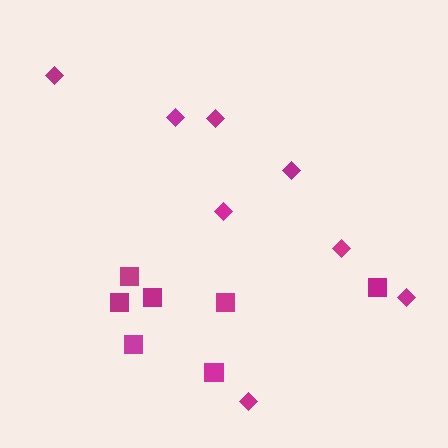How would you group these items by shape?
There are 2 groups: one group of squares (7) and one group of diamonds (8).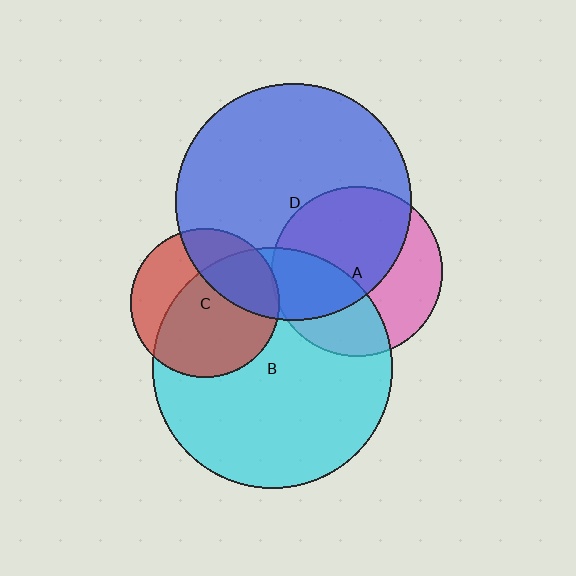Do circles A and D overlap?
Yes.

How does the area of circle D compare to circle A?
Approximately 1.9 times.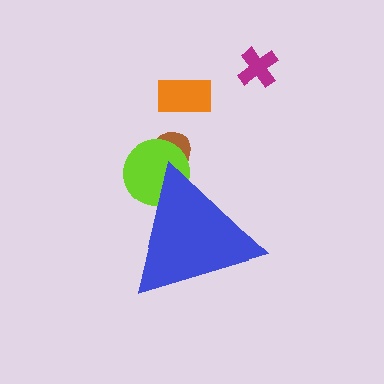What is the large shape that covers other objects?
A blue triangle.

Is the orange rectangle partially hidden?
No, the orange rectangle is fully visible.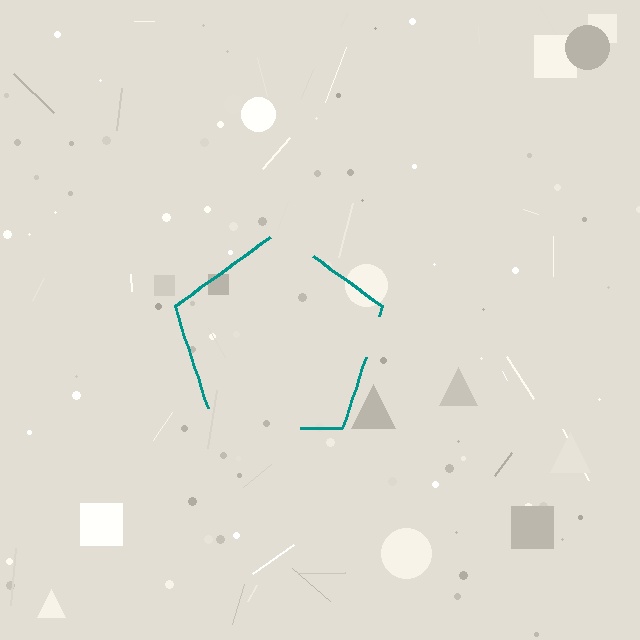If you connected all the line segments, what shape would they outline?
They would outline a pentagon.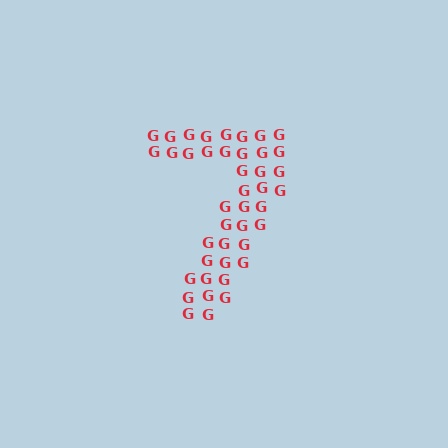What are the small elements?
The small elements are letter G's.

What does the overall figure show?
The overall figure shows the digit 7.